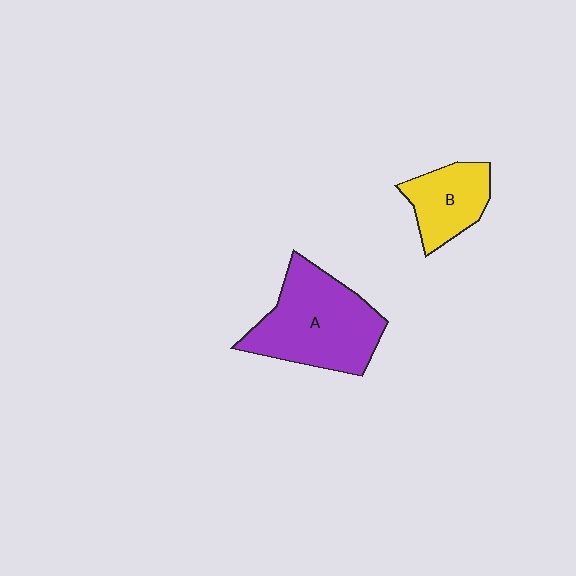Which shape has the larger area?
Shape A (purple).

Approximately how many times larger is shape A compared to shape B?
Approximately 1.9 times.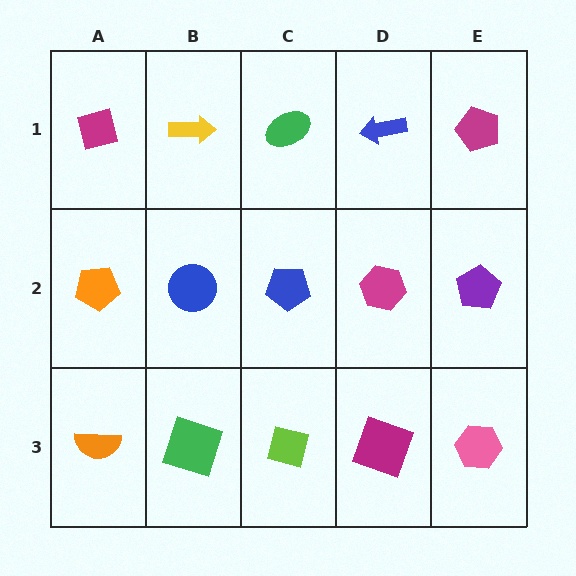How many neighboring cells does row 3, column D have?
3.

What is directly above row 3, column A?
An orange pentagon.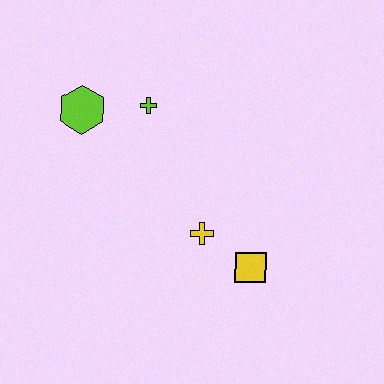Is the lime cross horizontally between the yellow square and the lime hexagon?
Yes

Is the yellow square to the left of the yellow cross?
No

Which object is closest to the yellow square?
The yellow cross is closest to the yellow square.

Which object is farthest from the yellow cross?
The lime hexagon is farthest from the yellow cross.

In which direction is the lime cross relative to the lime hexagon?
The lime cross is to the right of the lime hexagon.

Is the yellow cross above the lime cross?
No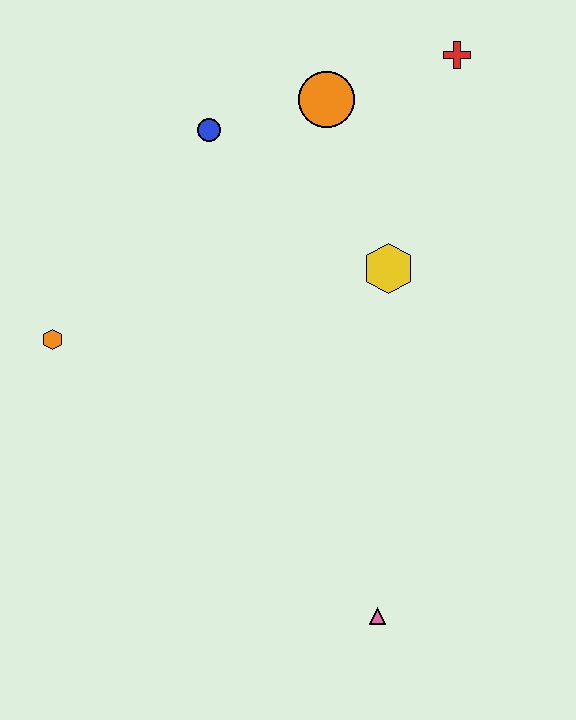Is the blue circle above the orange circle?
No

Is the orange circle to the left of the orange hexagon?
No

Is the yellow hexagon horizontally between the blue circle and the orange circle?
No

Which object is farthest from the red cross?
The pink triangle is farthest from the red cross.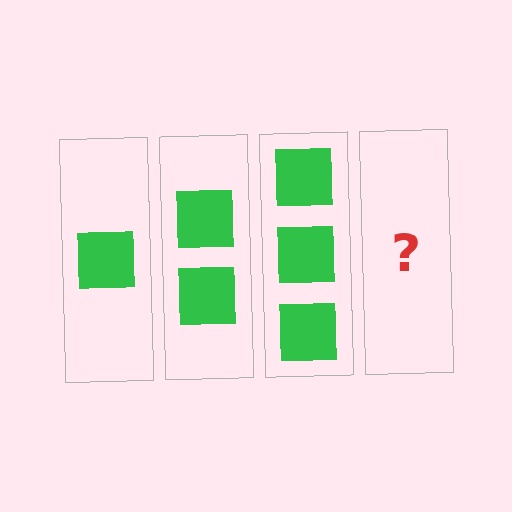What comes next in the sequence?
The next element should be 4 squares.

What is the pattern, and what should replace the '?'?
The pattern is that each step adds one more square. The '?' should be 4 squares.